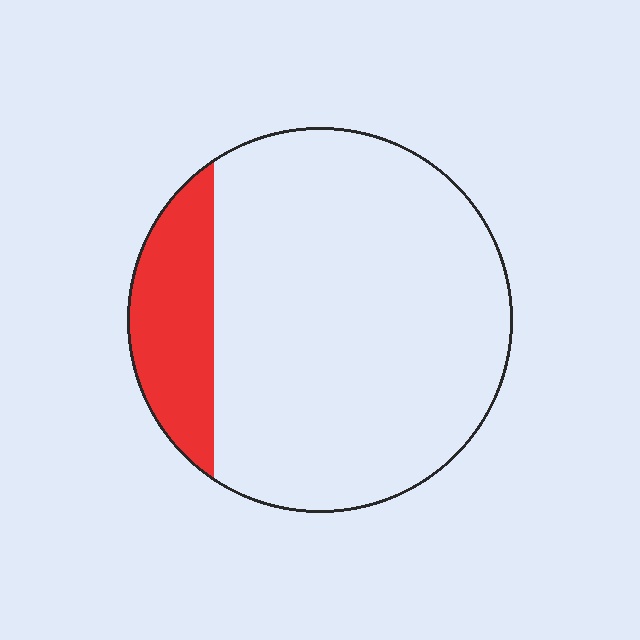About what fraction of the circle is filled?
About one sixth (1/6).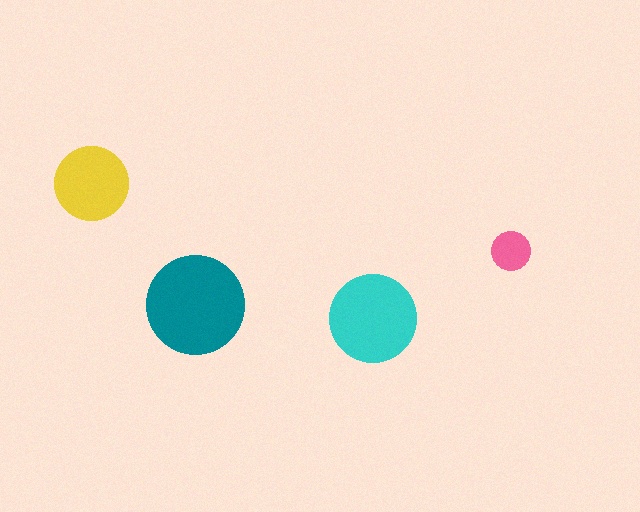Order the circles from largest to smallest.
the teal one, the cyan one, the yellow one, the pink one.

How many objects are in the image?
There are 4 objects in the image.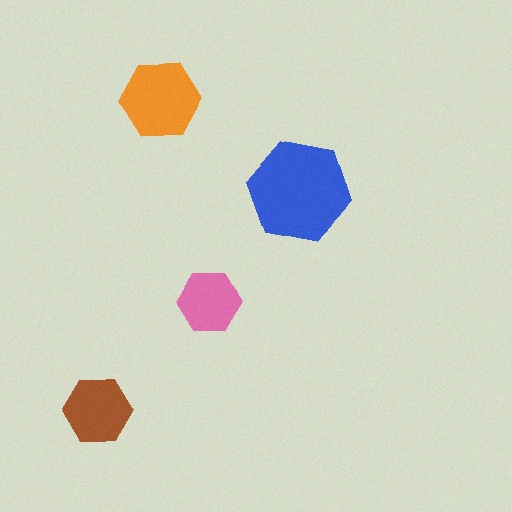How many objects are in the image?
There are 4 objects in the image.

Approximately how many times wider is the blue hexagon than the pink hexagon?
About 1.5 times wider.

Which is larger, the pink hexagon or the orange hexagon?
The orange one.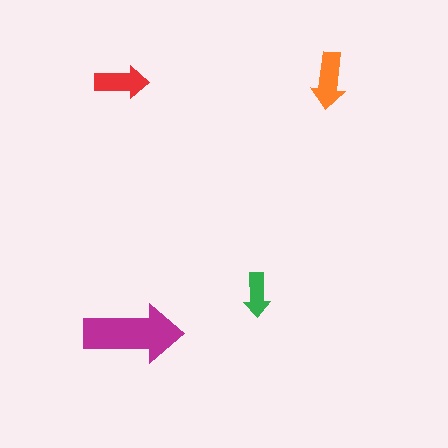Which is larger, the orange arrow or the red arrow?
The orange one.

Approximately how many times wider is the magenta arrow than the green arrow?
About 2 times wider.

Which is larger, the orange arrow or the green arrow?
The orange one.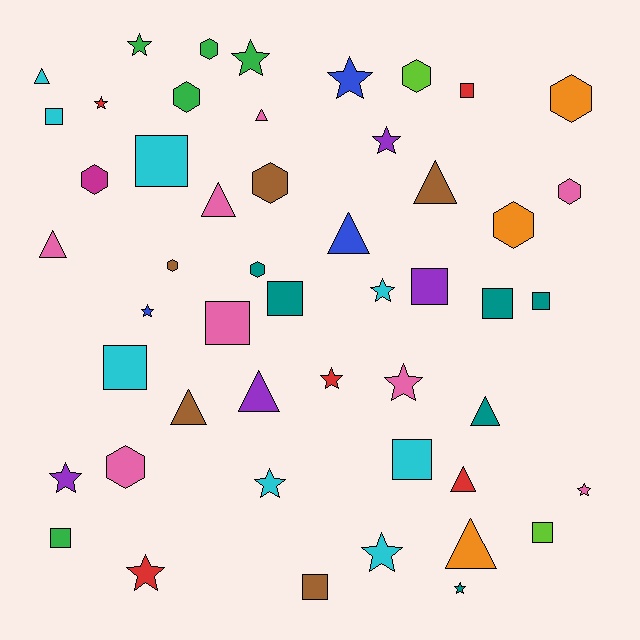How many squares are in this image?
There are 13 squares.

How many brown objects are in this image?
There are 5 brown objects.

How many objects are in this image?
There are 50 objects.